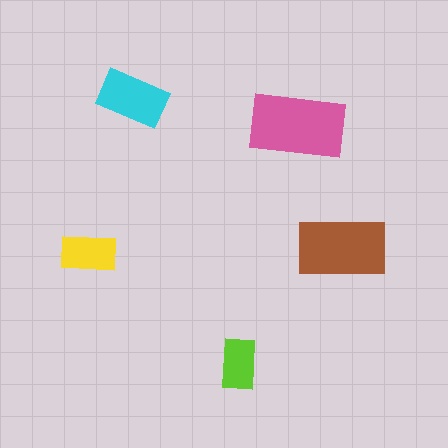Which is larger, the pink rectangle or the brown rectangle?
The pink one.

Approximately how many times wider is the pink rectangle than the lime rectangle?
About 2 times wider.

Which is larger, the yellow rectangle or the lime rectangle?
The yellow one.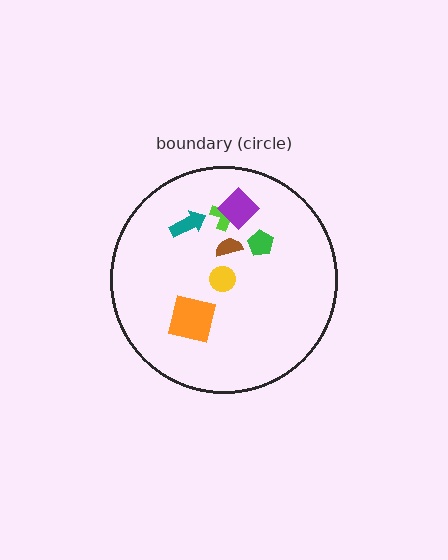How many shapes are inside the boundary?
7 inside, 0 outside.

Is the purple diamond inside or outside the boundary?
Inside.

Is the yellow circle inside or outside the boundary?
Inside.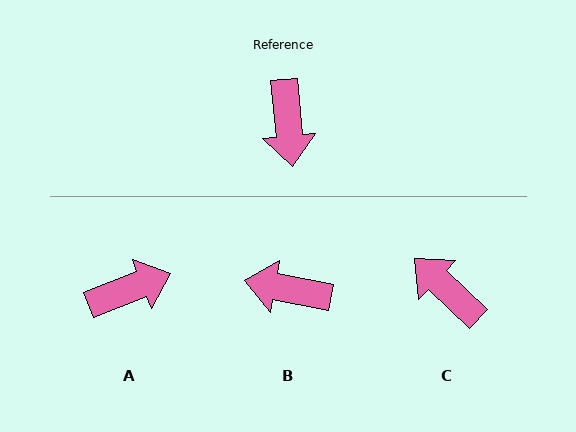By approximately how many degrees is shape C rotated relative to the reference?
Approximately 139 degrees clockwise.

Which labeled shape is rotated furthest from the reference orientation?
C, about 139 degrees away.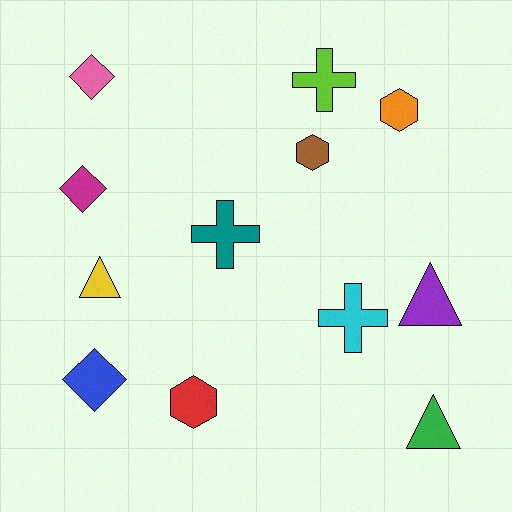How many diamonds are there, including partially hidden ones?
There are 3 diamonds.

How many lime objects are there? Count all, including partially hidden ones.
There is 1 lime object.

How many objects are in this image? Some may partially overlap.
There are 12 objects.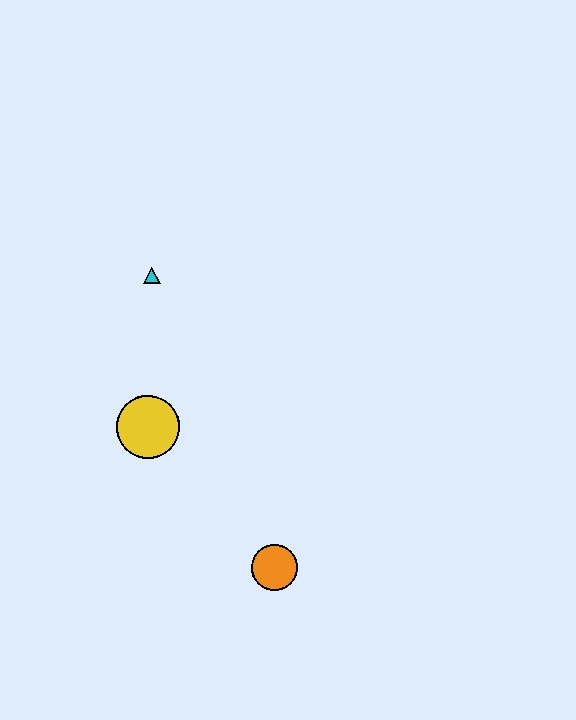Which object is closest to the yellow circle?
The cyan triangle is closest to the yellow circle.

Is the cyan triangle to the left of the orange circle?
Yes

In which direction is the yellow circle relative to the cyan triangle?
The yellow circle is below the cyan triangle.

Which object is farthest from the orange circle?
The cyan triangle is farthest from the orange circle.